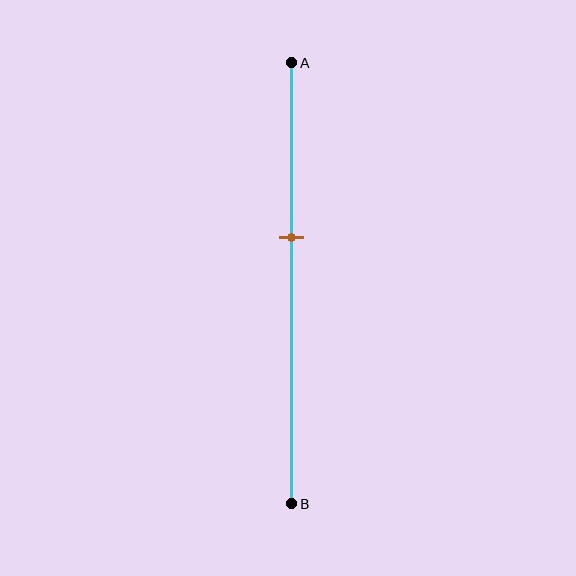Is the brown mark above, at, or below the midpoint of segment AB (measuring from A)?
The brown mark is above the midpoint of segment AB.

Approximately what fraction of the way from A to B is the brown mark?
The brown mark is approximately 40% of the way from A to B.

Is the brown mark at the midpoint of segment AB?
No, the mark is at about 40% from A, not at the 50% midpoint.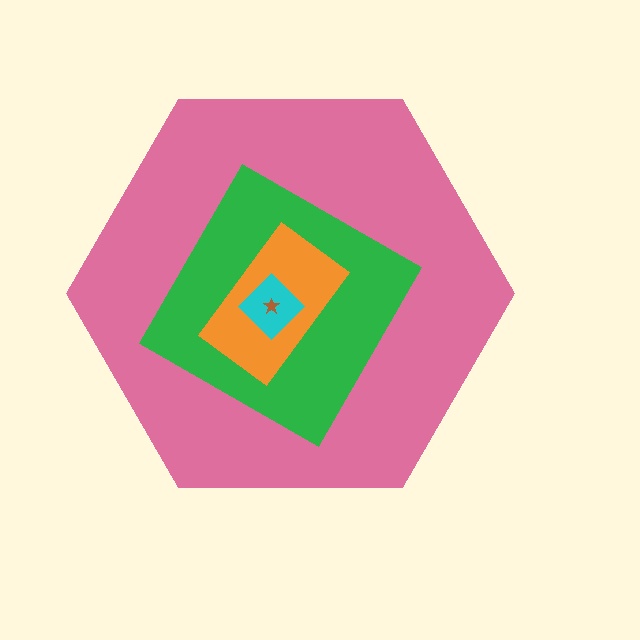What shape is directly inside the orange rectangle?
The cyan diamond.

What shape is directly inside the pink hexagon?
The green square.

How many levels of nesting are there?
5.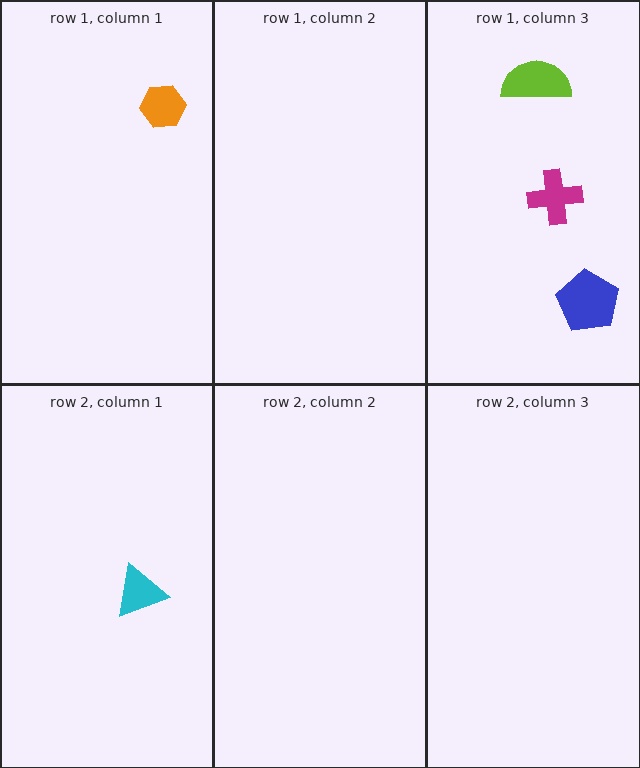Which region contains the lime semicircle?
The row 1, column 3 region.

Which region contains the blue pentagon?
The row 1, column 3 region.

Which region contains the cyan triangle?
The row 2, column 1 region.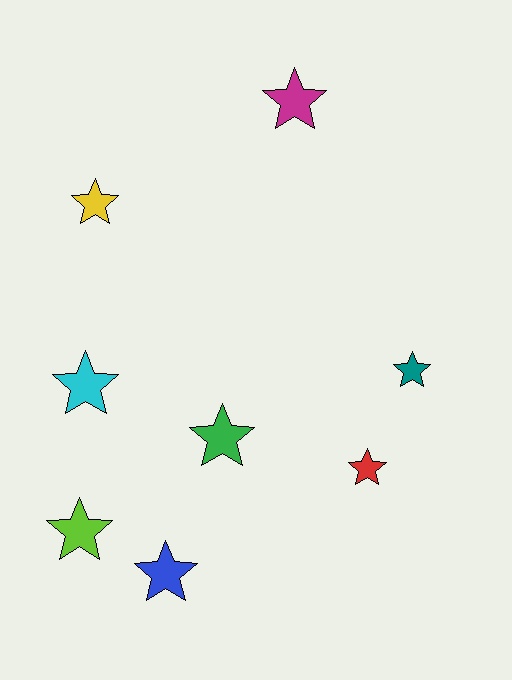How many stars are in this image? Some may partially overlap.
There are 8 stars.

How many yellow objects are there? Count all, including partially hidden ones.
There is 1 yellow object.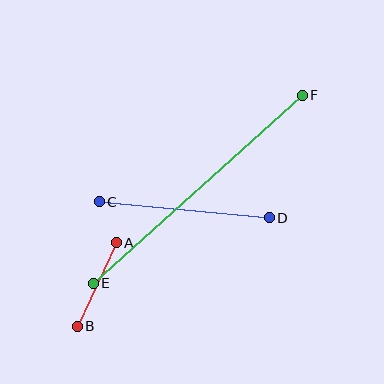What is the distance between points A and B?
The distance is approximately 92 pixels.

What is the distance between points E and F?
The distance is approximately 281 pixels.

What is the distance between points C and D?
The distance is approximately 171 pixels.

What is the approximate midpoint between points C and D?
The midpoint is at approximately (184, 210) pixels.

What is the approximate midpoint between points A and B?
The midpoint is at approximately (97, 285) pixels.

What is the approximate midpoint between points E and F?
The midpoint is at approximately (198, 189) pixels.